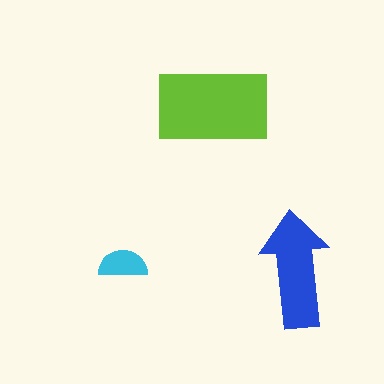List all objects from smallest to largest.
The cyan semicircle, the blue arrow, the lime rectangle.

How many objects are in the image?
There are 3 objects in the image.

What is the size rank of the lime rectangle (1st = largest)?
1st.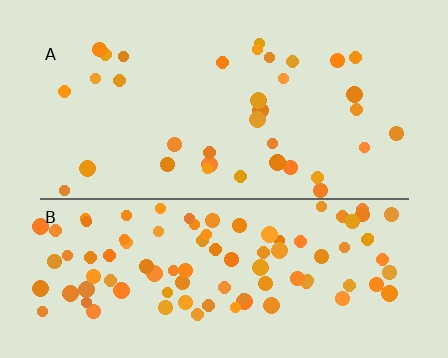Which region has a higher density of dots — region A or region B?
B (the bottom).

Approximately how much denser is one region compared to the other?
Approximately 2.8× — region B over region A.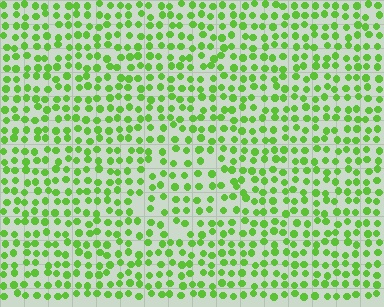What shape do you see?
I see a triangle.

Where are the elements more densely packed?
The elements are more densely packed outside the triangle boundary.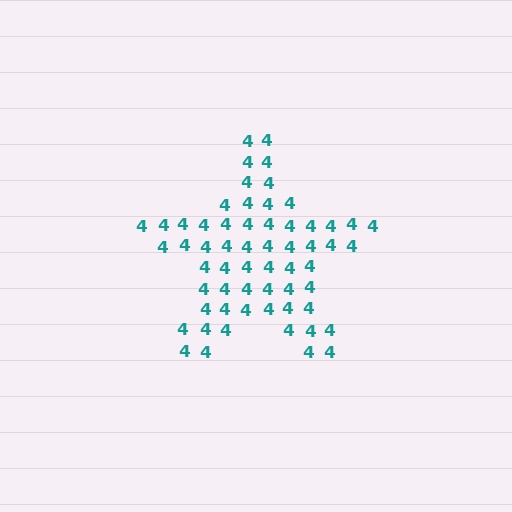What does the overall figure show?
The overall figure shows a star.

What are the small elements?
The small elements are digit 4's.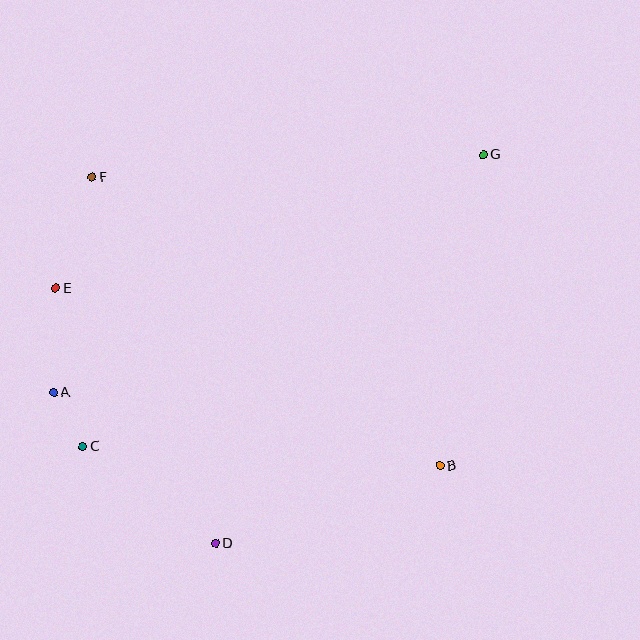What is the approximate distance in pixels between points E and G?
The distance between E and G is approximately 448 pixels.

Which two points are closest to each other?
Points A and C are closest to each other.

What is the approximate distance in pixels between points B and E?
The distance between B and E is approximately 423 pixels.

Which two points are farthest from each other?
Points C and G are farthest from each other.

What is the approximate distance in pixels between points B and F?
The distance between B and F is approximately 452 pixels.